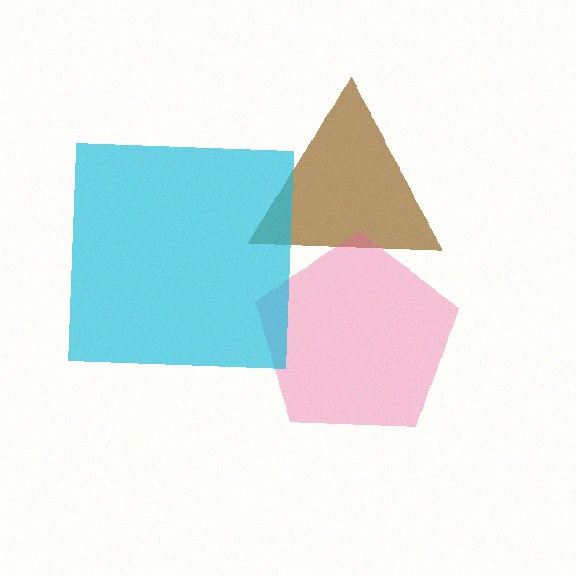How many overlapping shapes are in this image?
There are 3 overlapping shapes in the image.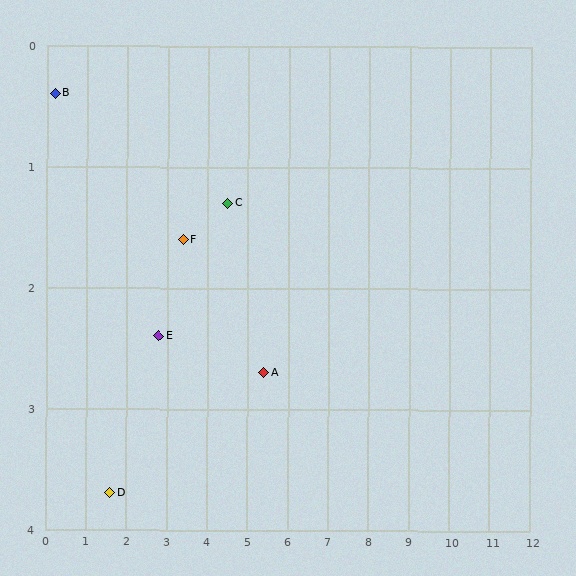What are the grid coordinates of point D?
Point D is at approximately (1.6, 3.7).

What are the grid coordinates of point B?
Point B is at approximately (0.2, 0.4).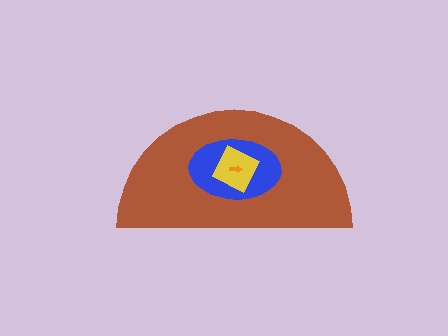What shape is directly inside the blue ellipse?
The yellow diamond.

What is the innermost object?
The orange arrow.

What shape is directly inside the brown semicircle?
The blue ellipse.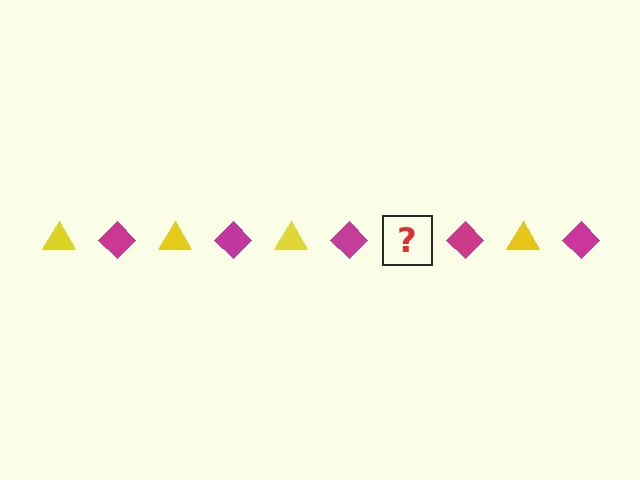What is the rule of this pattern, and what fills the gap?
The rule is that the pattern alternates between yellow triangle and magenta diamond. The gap should be filled with a yellow triangle.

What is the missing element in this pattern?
The missing element is a yellow triangle.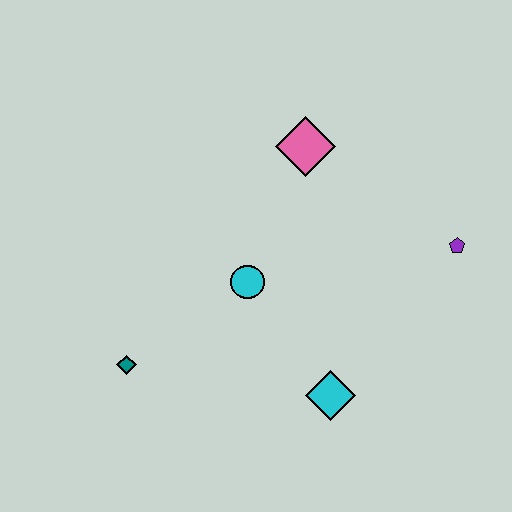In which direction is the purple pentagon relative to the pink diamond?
The purple pentagon is to the right of the pink diamond.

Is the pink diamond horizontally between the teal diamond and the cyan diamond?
Yes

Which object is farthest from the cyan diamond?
The pink diamond is farthest from the cyan diamond.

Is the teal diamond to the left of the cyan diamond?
Yes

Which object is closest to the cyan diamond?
The cyan circle is closest to the cyan diamond.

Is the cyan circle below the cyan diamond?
No